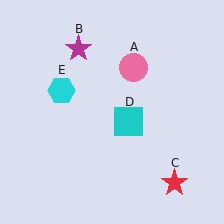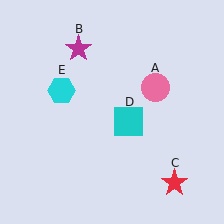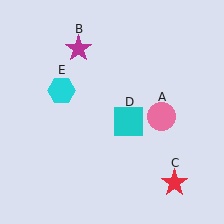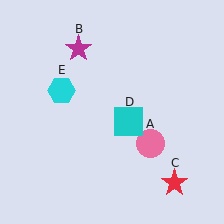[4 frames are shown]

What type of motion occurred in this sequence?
The pink circle (object A) rotated clockwise around the center of the scene.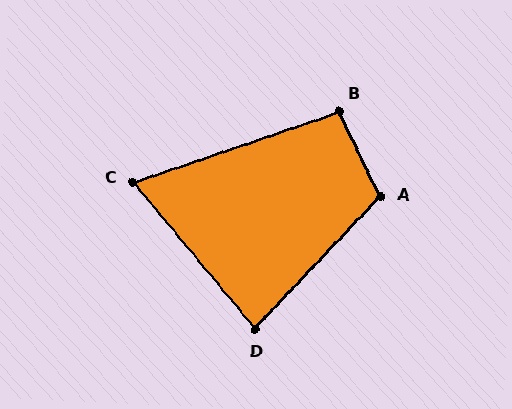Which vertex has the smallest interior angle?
C, at approximately 69 degrees.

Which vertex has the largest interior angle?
A, at approximately 111 degrees.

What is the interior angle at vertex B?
Approximately 97 degrees (obtuse).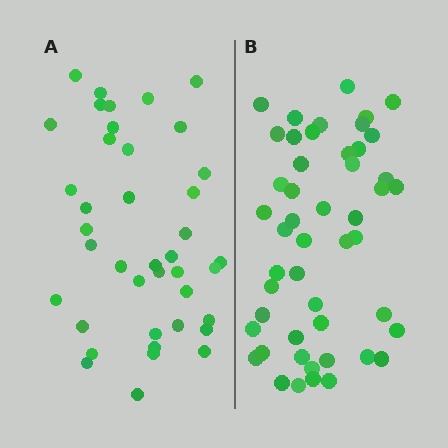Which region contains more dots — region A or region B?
Region B (the right region) has more dots.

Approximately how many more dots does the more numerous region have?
Region B has roughly 8 or so more dots than region A.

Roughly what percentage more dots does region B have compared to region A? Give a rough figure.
About 20% more.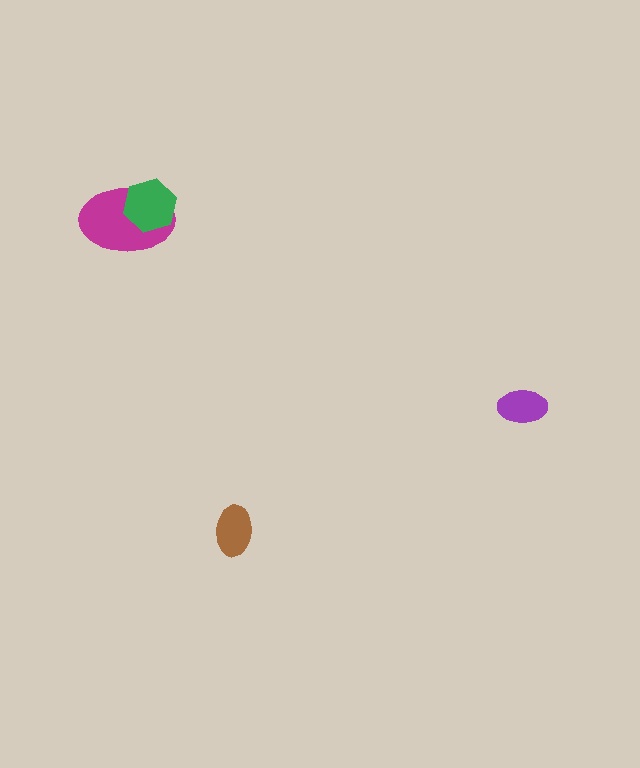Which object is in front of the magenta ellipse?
The green hexagon is in front of the magenta ellipse.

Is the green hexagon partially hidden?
No, no other shape covers it.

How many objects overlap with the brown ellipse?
0 objects overlap with the brown ellipse.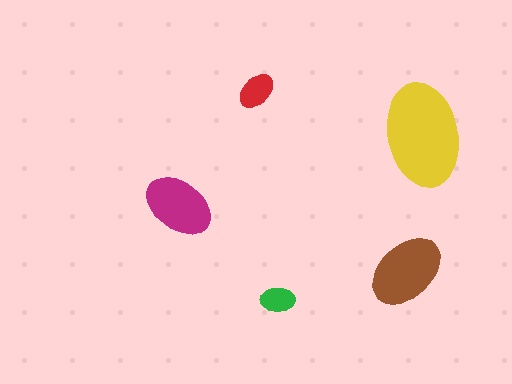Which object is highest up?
The red ellipse is topmost.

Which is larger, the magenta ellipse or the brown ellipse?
The brown one.